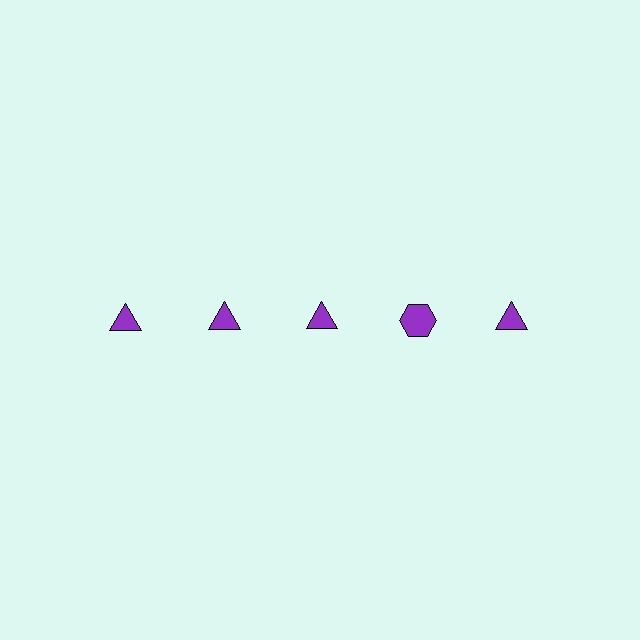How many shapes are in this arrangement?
There are 5 shapes arranged in a grid pattern.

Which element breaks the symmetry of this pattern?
The purple hexagon in the top row, second from right column breaks the symmetry. All other shapes are purple triangles.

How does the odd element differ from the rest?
It has a different shape: hexagon instead of triangle.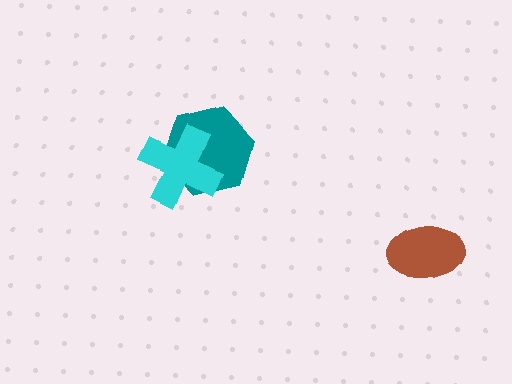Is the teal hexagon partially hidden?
Yes, it is partially covered by another shape.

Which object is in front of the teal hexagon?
The cyan cross is in front of the teal hexagon.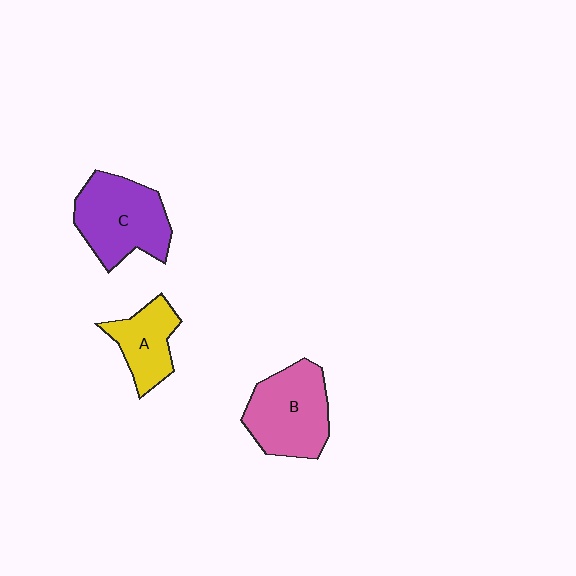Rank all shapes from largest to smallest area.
From largest to smallest: C (purple), B (pink), A (yellow).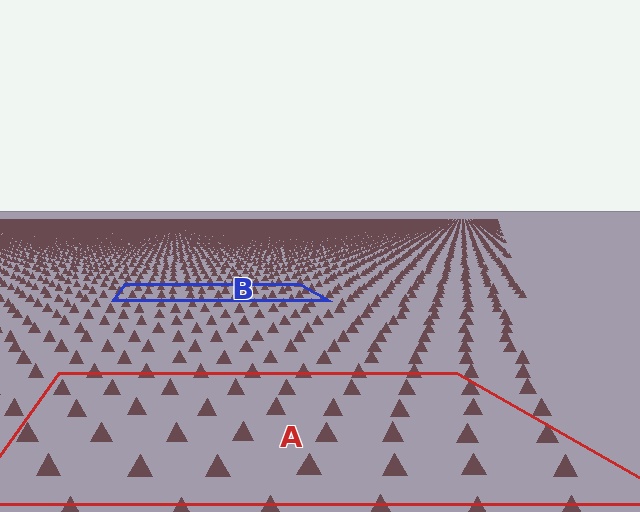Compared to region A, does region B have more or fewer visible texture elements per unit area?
Region B has more texture elements per unit area — they are packed more densely because it is farther away.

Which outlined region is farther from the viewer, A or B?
Region B is farther from the viewer — the texture elements inside it appear smaller and more densely packed.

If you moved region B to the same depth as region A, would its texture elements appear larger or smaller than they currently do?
They would appear larger. At a closer depth, the same texture elements are projected at a bigger on-screen size.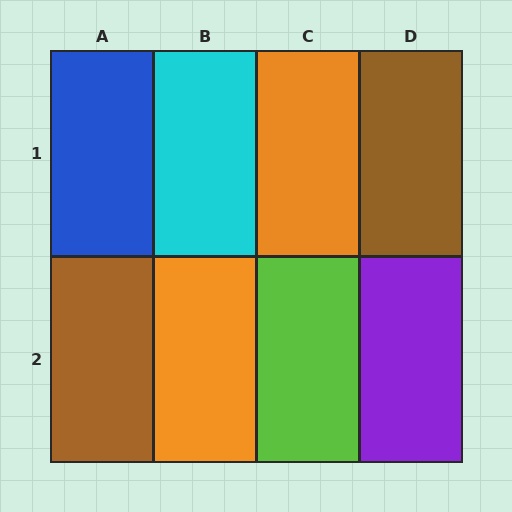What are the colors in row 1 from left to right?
Blue, cyan, orange, brown.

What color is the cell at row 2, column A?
Brown.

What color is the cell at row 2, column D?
Purple.